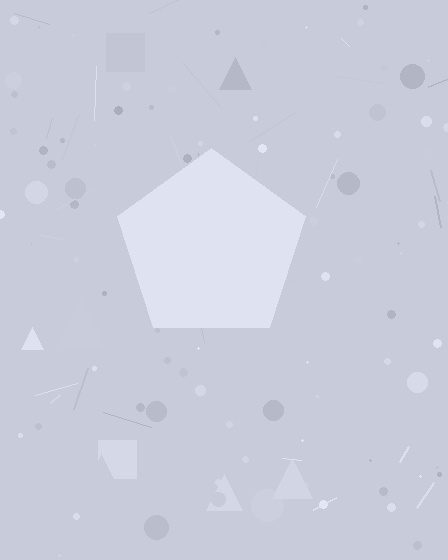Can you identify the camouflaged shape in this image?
The camouflaged shape is a pentagon.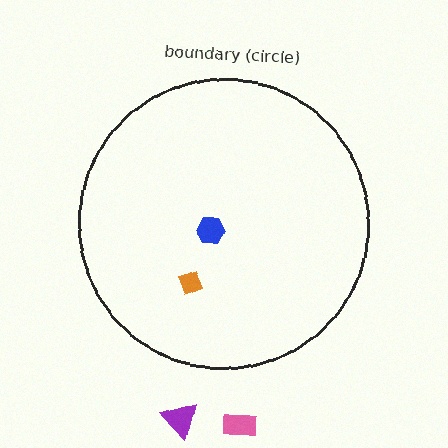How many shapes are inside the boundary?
2 inside, 2 outside.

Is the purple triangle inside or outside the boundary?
Outside.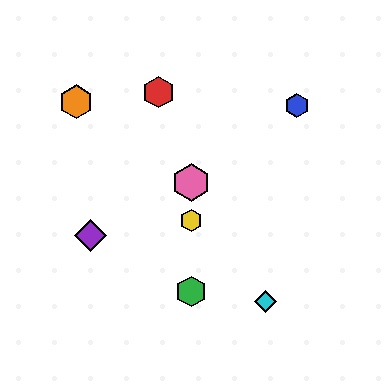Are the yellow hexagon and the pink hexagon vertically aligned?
Yes, both are at x≈191.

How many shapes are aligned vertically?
3 shapes (the green hexagon, the yellow hexagon, the pink hexagon) are aligned vertically.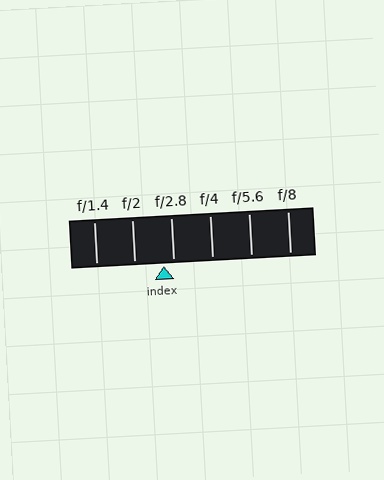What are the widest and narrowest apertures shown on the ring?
The widest aperture shown is f/1.4 and the narrowest is f/8.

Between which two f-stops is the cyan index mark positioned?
The index mark is between f/2 and f/2.8.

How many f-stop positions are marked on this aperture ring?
There are 6 f-stop positions marked.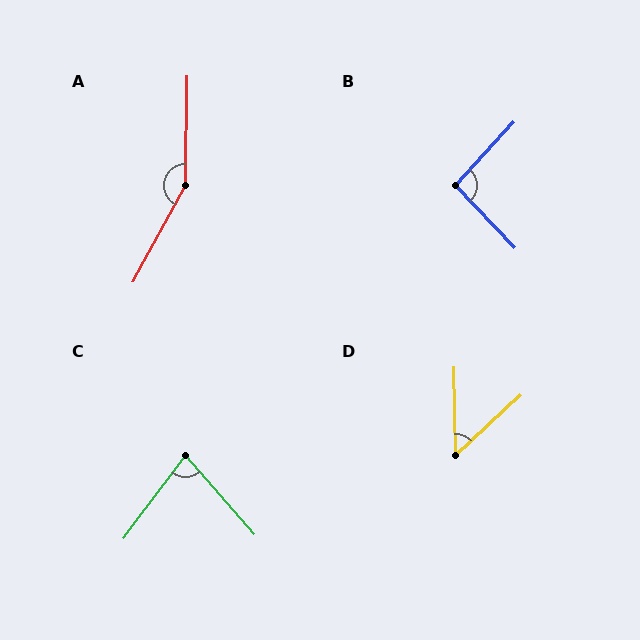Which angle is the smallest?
D, at approximately 48 degrees.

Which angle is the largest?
A, at approximately 152 degrees.